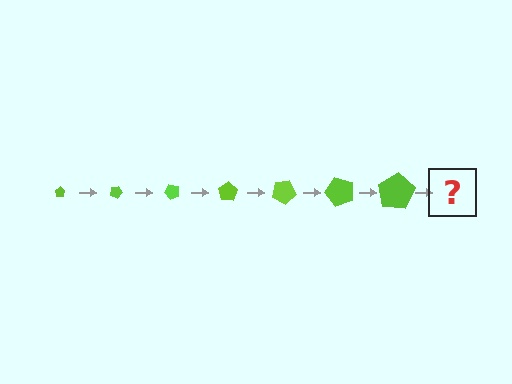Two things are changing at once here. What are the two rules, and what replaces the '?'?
The two rules are that the pentagon grows larger each step and it rotates 25 degrees each step. The '?' should be a pentagon, larger than the previous one and rotated 175 degrees from the start.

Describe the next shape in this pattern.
It should be a pentagon, larger than the previous one and rotated 175 degrees from the start.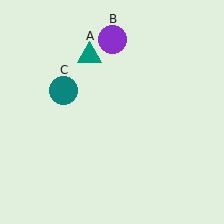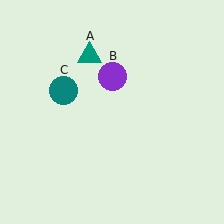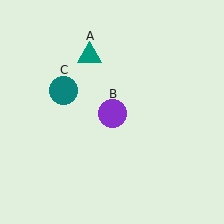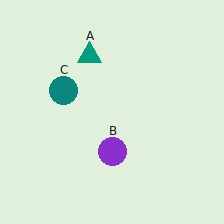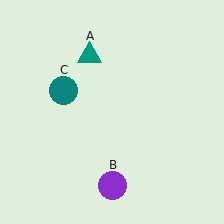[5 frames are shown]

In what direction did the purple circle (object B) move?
The purple circle (object B) moved down.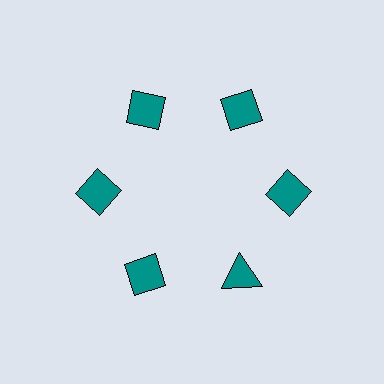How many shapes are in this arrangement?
There are 6 shapes arranged in a ring pattern.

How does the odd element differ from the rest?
It has a different shape: triangle instead of diamond.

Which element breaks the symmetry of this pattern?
The teal triangle at roughly the 5 o'clock position breaks the symmetry. All other shapes are teal diamonds.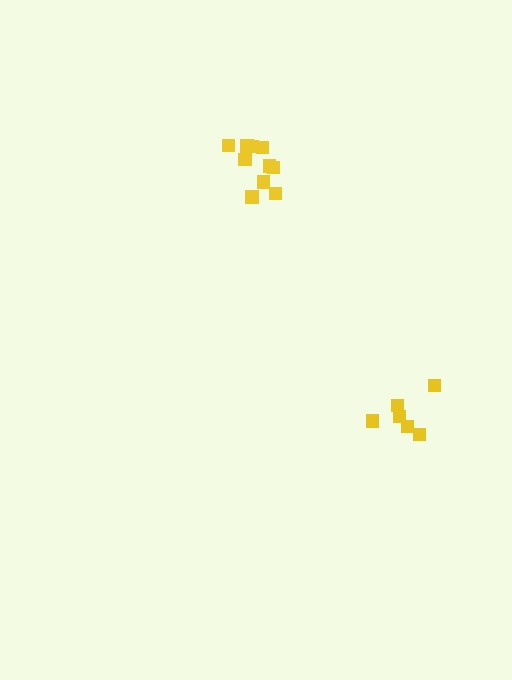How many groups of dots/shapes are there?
There are 2 groups.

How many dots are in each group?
Group 1: 7 dots, Group 2: 10 dots (17 total).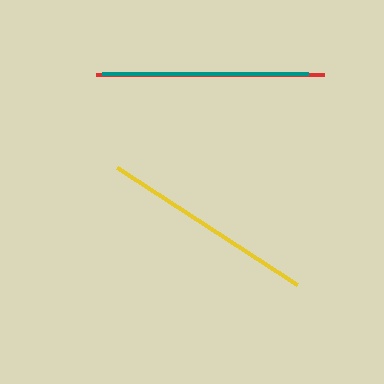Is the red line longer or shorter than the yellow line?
The red line is longer than the yellow line.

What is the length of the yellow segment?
The yellow segment is approximately 214 pixels long.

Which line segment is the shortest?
The teal line is the shortest at approximately 207 pixels.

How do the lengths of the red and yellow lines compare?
The red and yellow lines are approximately the same length.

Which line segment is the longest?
The red line is the longest at approximately 228 pixels.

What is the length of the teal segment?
The teal segment is approximately 207 pixels long.